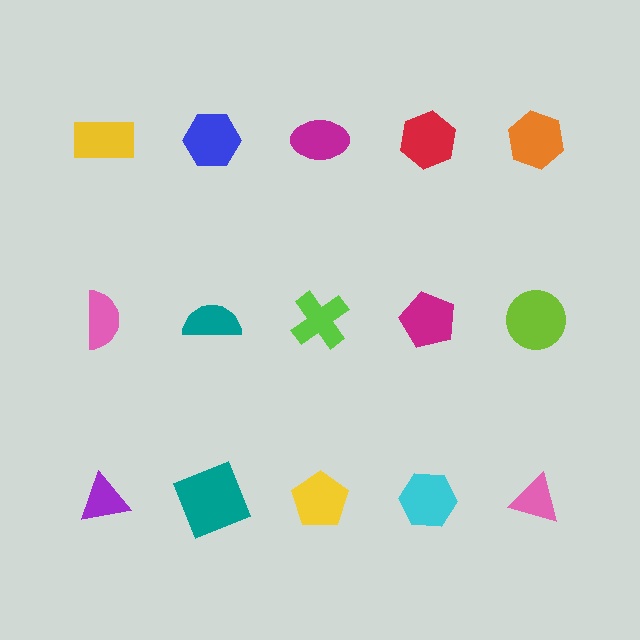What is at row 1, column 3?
A magenta ellipse.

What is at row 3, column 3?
A yellow pentagon.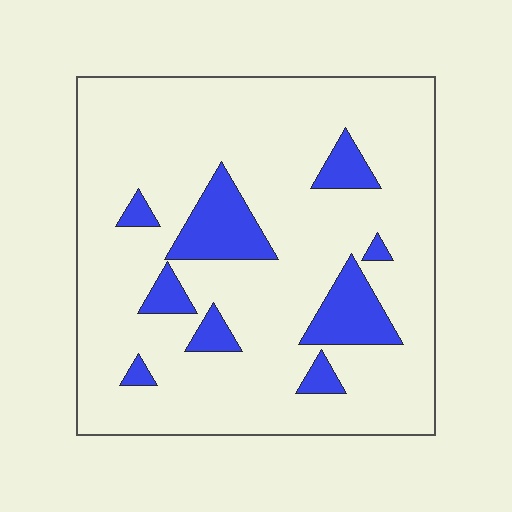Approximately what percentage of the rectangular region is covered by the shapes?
Approximately 15%.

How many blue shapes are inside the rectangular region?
9.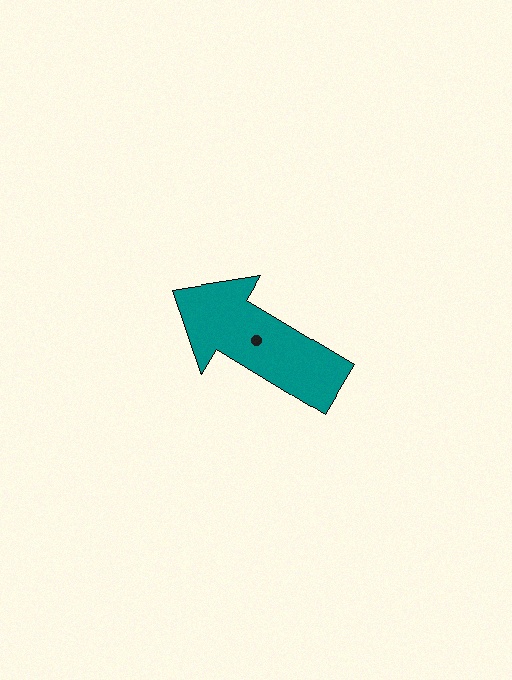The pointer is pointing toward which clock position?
Roughly 10 o'clock.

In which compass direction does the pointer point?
Northwest.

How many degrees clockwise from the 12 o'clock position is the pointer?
Approximately 301 degrees.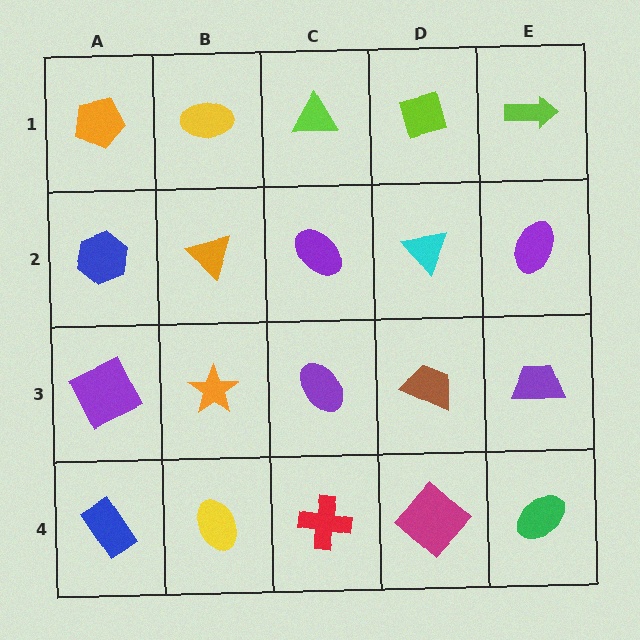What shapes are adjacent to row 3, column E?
A purple ellipse (row 2, column E), a green ellipse (row 4, column E), a brown trapezoid (row 3, column D).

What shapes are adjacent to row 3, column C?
A purple ellipse (row 2, column C), a red cross (row 4, column C), an orange star (row 3, column B), a brown trapezoid (row 3, column D).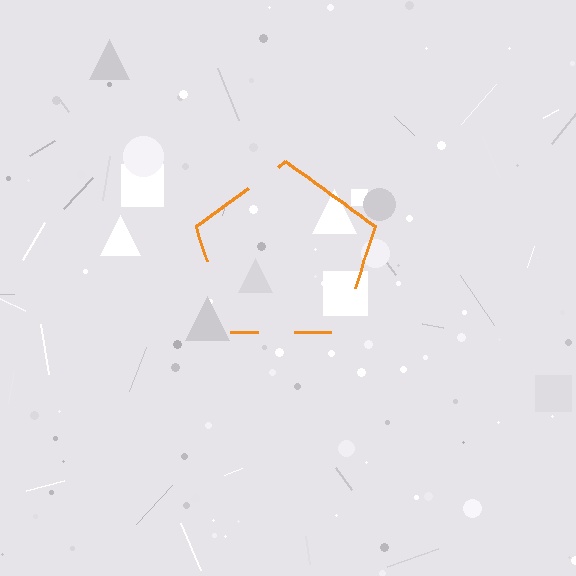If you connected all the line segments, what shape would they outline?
They would outline a pentagon.